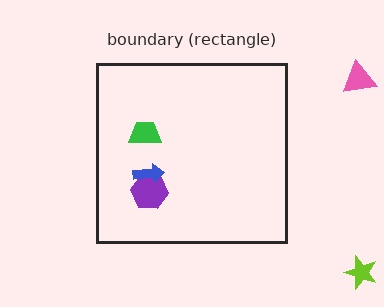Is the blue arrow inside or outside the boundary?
Inside.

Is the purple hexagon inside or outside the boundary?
Inside.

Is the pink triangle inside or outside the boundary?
Outside.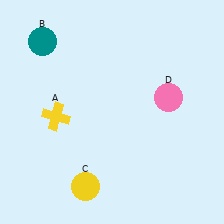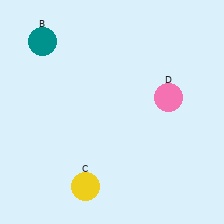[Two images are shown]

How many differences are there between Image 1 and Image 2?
There is 1 difference between the two images.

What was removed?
The yellow cross (A) was removed in Image 2.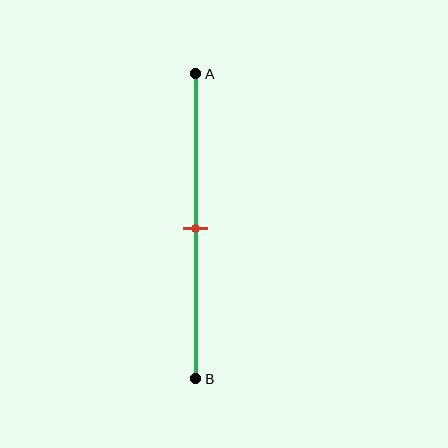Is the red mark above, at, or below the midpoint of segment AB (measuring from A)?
The red mark is approximately at the midpoint of segment AB.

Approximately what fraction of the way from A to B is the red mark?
The red mark is approximately 50% of the way from A to B.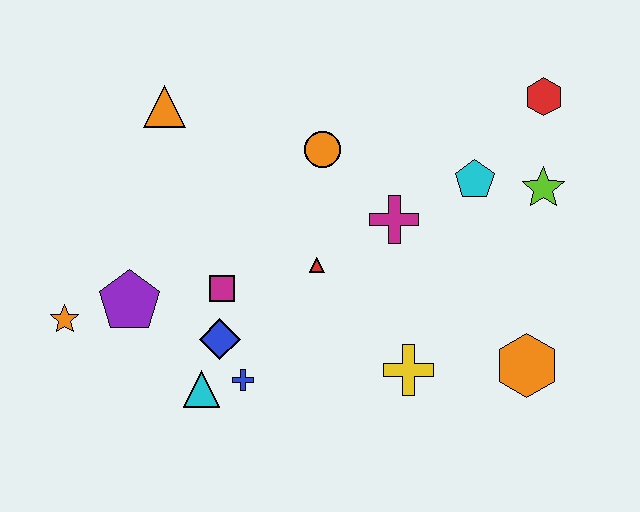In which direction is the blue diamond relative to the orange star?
The blue diamond is to the right of the orange star.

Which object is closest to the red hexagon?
The lime star is closest to the red hexagon.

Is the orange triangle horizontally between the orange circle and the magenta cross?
No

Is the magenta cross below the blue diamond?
No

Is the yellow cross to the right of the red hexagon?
No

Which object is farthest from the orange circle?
The orange star is farthest from the orange circle.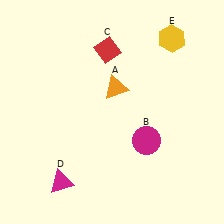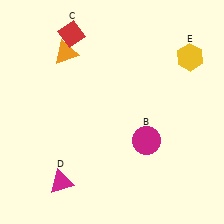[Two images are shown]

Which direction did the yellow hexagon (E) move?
The yellow hexagon (E) moved down.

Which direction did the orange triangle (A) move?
The orange triangle (A) moved left.